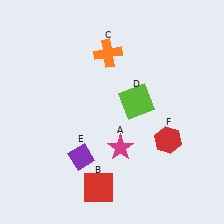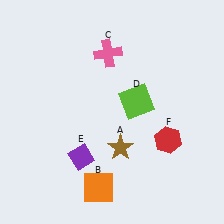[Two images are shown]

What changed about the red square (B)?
In Image 1, B is red. In Image 2, it changed to orange.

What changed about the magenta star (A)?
In Image 1, A is magenta. In Image 2, it changed to brown.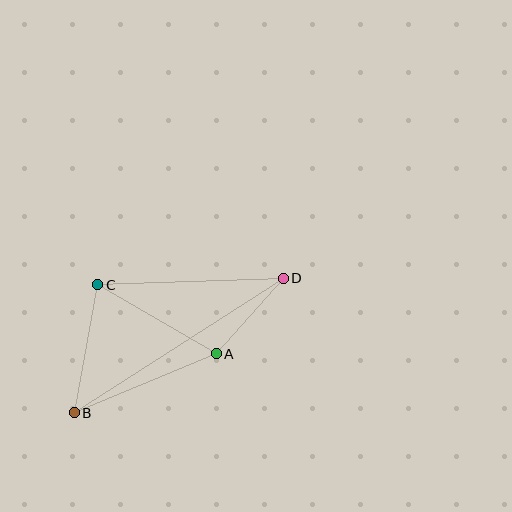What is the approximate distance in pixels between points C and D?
The distance between C and D is approximately 186 pixels.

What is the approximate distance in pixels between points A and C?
The distance between A and C is approximately 137 pixels.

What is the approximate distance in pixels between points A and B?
The distance between A and B is approximately 154 pixels.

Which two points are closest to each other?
Points A and D are closest to each other.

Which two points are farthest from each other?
Points B and D are farthest from each other.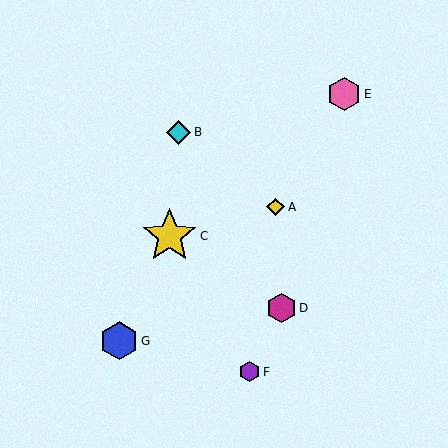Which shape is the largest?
The yellow star (labeled C) is the largest.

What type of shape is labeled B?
Shape B is a cyan diamond.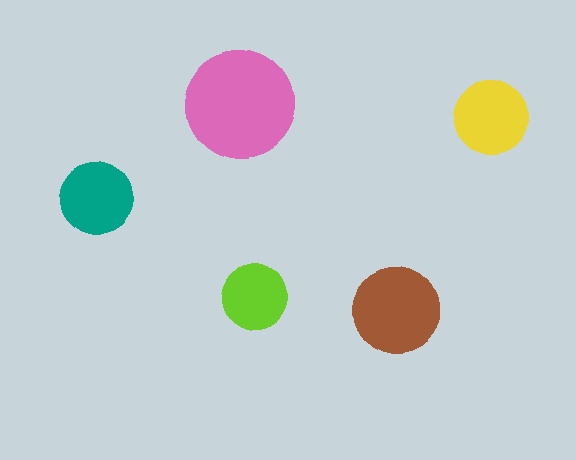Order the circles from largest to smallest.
the pink one, the brown one, the yellow one, the teal one, the lime one.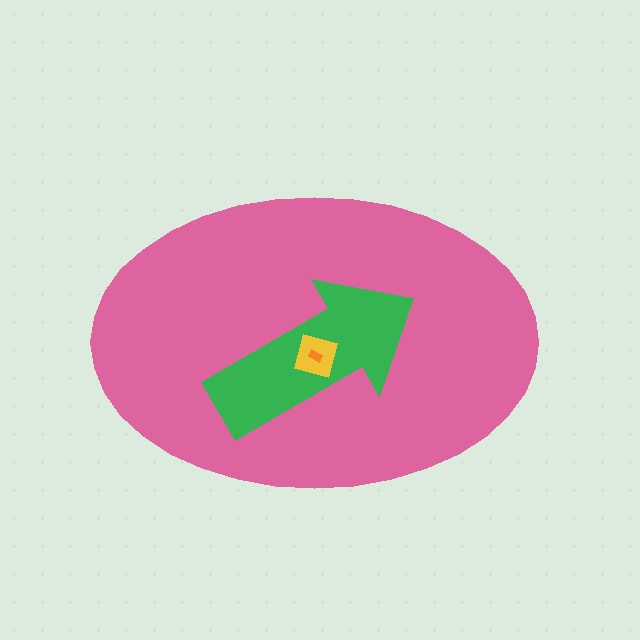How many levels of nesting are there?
4.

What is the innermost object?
The orange rectangle.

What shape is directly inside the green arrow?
The yellow square.